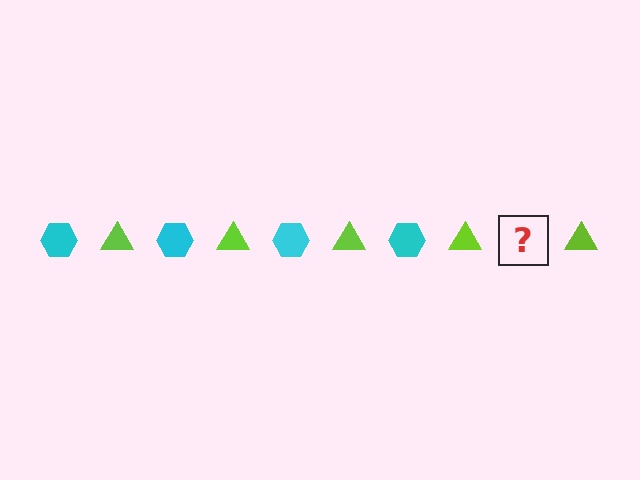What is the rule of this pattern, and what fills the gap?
The rule is that the pattern alternates between cyan hexagon and lime triangle. The gap should be filled with a cyan hexagon.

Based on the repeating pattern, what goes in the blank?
The blank should be a cyan hexagon.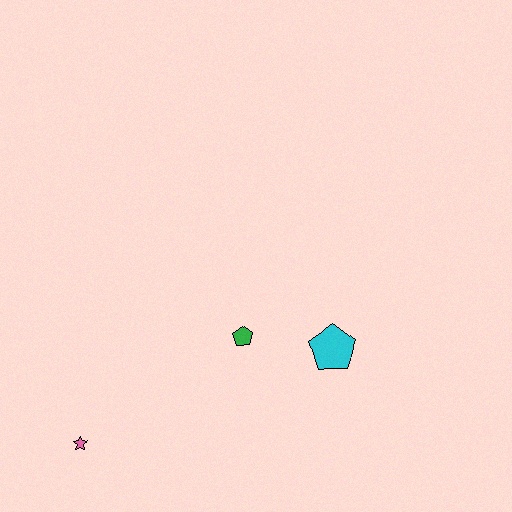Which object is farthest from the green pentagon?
The pink star is farthest from the green pentagon.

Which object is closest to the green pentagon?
The cyan pentagon is closest to the green pentagon.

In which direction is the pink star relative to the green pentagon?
The pink star is to the left of the green pentagon.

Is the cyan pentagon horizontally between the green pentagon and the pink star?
No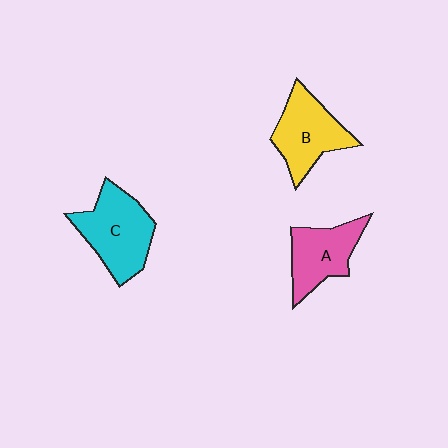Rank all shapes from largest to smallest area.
From largest to smallest: C (cyan), B (yellow), A (pink).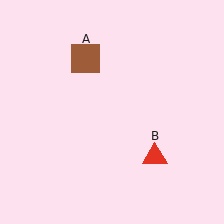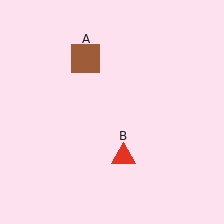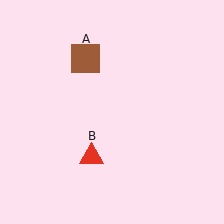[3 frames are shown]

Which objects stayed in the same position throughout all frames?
Brown square (object A) remained stationary.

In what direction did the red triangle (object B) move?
The red triangle (object B) moved left.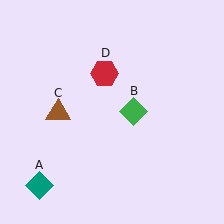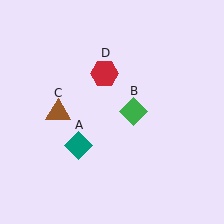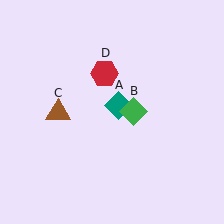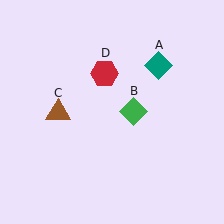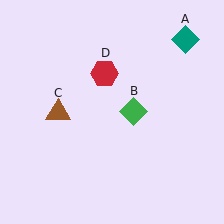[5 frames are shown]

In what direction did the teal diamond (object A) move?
The teal diamond (object A) moved up and to the right.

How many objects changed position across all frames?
1 object changed position: teal diamond (object A).